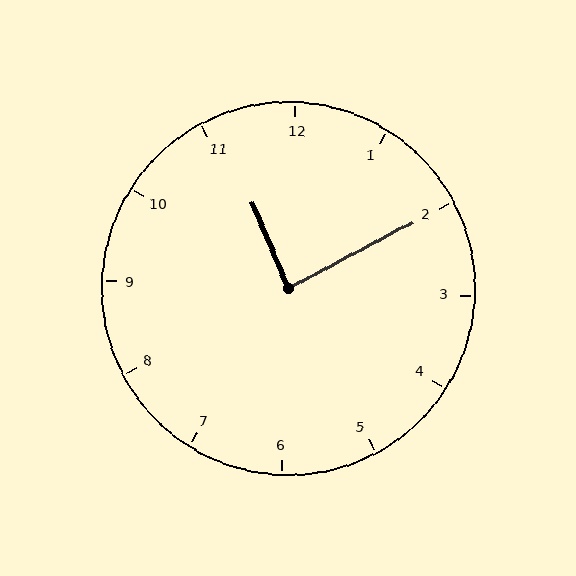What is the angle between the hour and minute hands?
Approximately 85 degrees.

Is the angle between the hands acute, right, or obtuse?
It is right.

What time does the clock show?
11:10.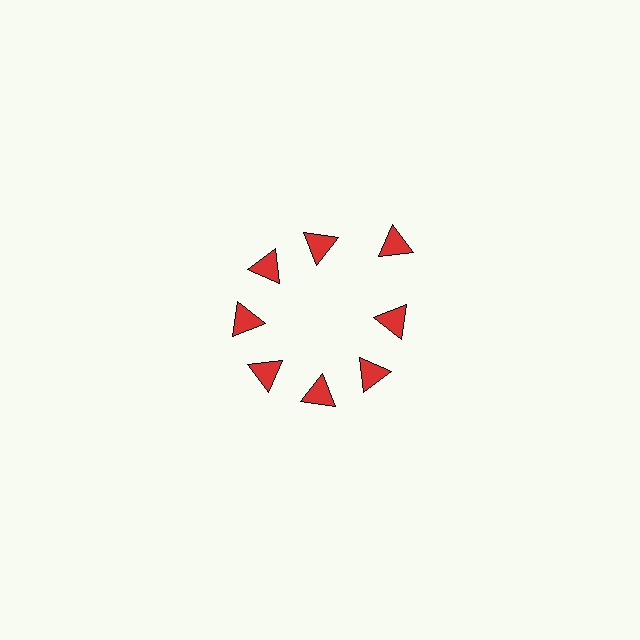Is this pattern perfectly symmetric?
No. The 8 red triangles are arranged in a ring, but one element near the 2 o'clock position is pushed outward from the center, breaking the 8-fold rotational symmetry.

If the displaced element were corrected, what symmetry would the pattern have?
It would have 8-fold rotational symmetry — the pattern would map onto itself every 45 degrees.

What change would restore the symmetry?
The symmetry would be restored by moving it inward, back onto the ring so that all 8 triangles sit at equal angles and equal distance from the center.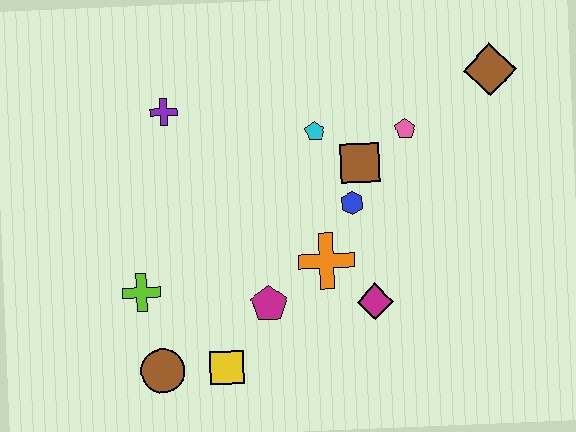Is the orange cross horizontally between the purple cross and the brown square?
Yes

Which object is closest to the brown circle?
The yellow square is closest to the brown circle.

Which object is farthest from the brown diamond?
The brown circle is farthest from the brown diamond.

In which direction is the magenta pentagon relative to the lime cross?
The magenta pentagon is to the right of the lime cross.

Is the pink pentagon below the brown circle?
No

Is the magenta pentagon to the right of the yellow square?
Yes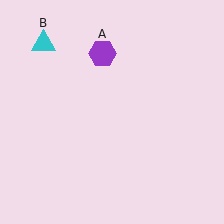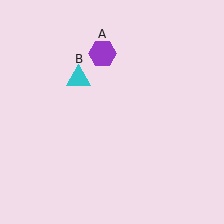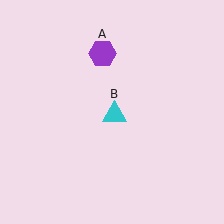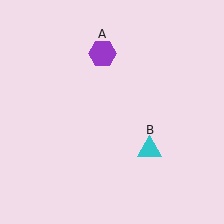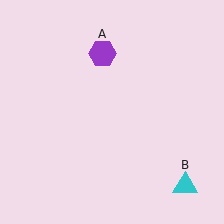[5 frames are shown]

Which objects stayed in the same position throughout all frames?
Purple hexagon (object A) remained stationary.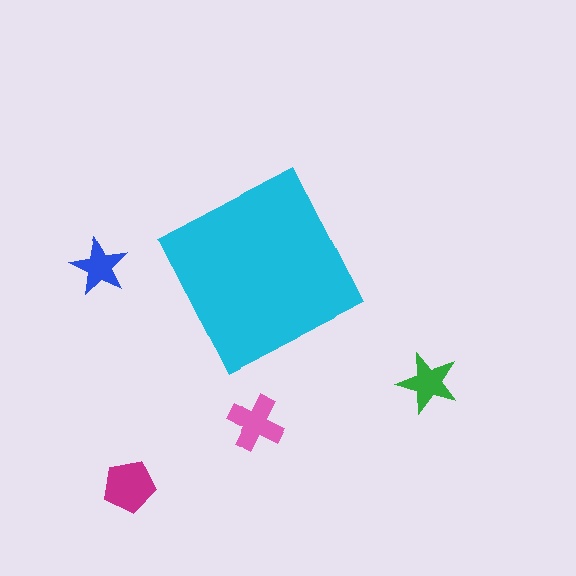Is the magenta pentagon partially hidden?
No, the magenta pentagon is fully visible.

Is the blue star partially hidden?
No, the blue star is fully visible.